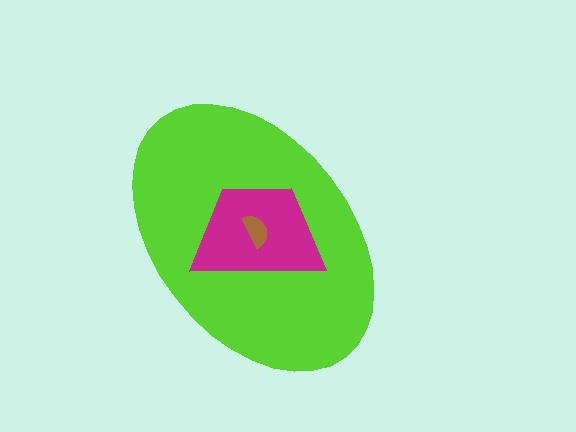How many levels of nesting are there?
3.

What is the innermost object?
The brown semicircle.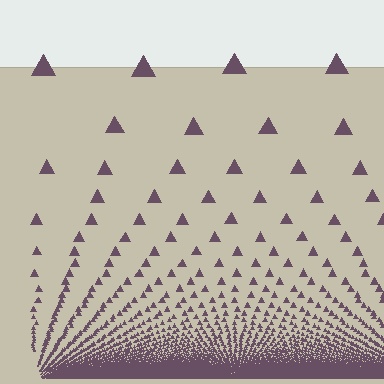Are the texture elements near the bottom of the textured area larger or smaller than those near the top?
Smaller. The gradient is inverted — elements near the bottom are smaller and denser.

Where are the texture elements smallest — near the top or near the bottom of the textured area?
Near the bottom.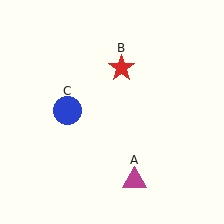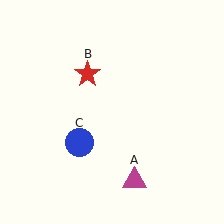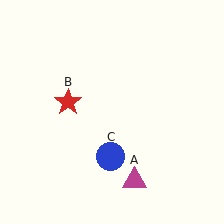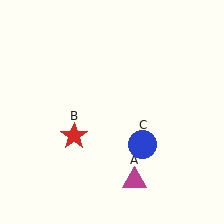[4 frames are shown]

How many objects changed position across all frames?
2 objects changed position: red star (object B), blue circle (object C).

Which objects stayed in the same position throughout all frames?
Magenta triangle (object A) remained stationary.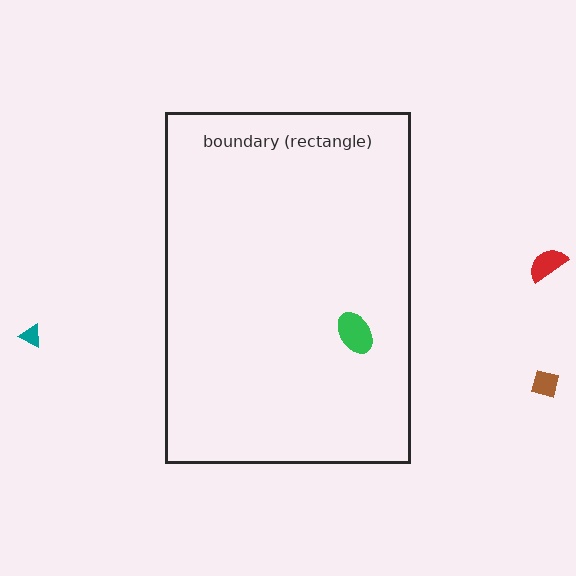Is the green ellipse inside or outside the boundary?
Inside.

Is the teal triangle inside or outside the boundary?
Outside.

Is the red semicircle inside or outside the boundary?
Outside.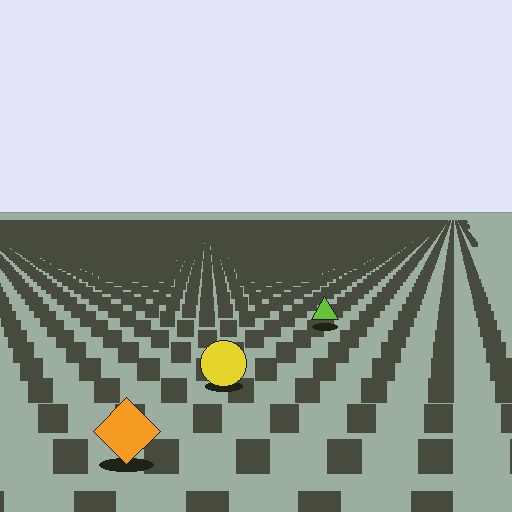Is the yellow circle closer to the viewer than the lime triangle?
Yes. The yellow circle is closer — you can tell from the texture gradient: the ground texture is coarser near it.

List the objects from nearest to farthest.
From nearest to farthest: the orange diamond, the yellow circle, the lime triangle.